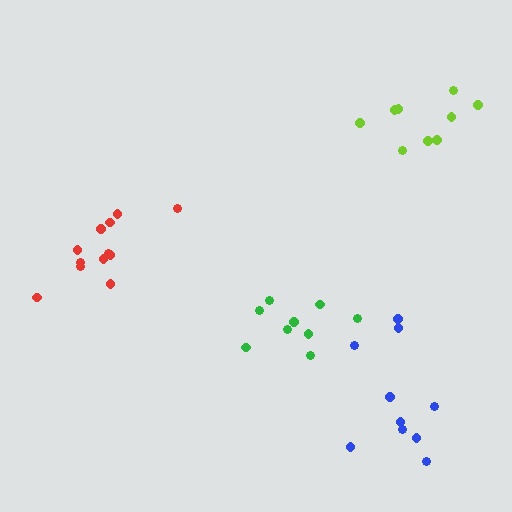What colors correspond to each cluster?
The clusters are colored: green, lime, blue, red.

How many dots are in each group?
Group 1: 9 dots, Group 2: 9 dots, Group 3: 10 dots, Group 4: 12 dots (40 total).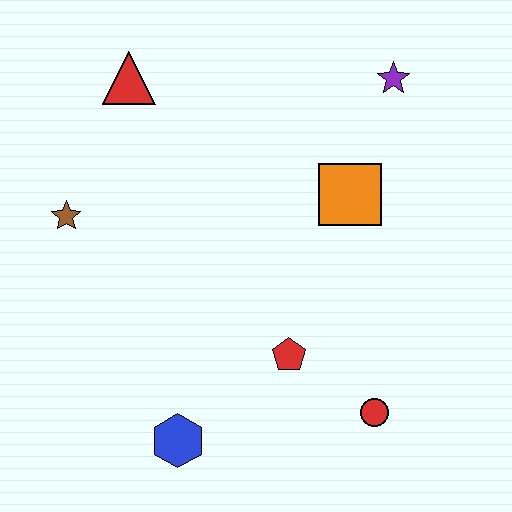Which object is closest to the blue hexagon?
The red pentagon is closest to the blue hexagon.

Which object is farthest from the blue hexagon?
The purple star is farthest from the blue hexagon.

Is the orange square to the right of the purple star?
No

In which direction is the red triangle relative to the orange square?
The red triangle is to the left of the orange square.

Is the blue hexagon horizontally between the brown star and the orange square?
Yes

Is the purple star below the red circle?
No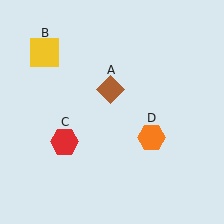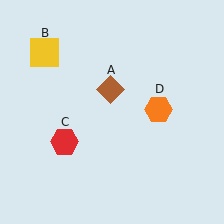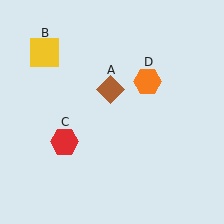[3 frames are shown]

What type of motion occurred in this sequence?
The orange hexagon (object D) rotated counterclockwise around the center of the scene.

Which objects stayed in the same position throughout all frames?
Brown diamond (object A) and yellow square (object B) and red hexagon (object C) remained stationary.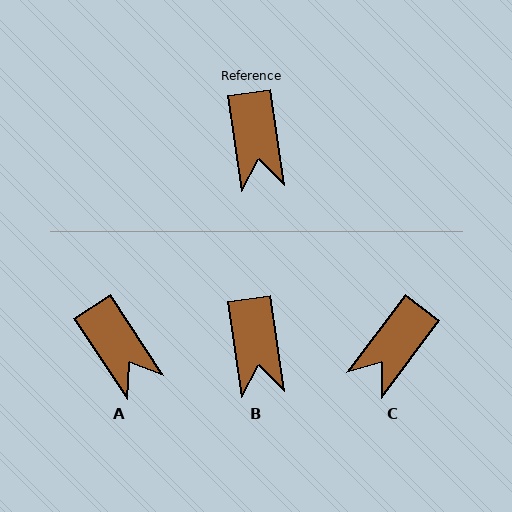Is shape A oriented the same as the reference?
No, it is off by about 25 degrees.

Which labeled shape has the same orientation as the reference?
B.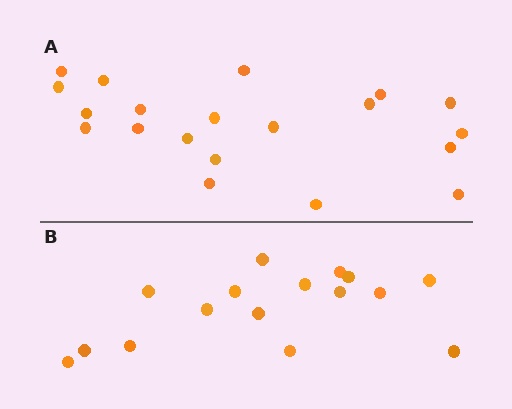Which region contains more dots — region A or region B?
Region A (the top region) has more dots.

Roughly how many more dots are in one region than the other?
Region A has about 4 more dots than region B.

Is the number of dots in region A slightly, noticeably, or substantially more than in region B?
Region A has noticeably more, but not dramatically so. The ratio is roughly 1.2 to 1.